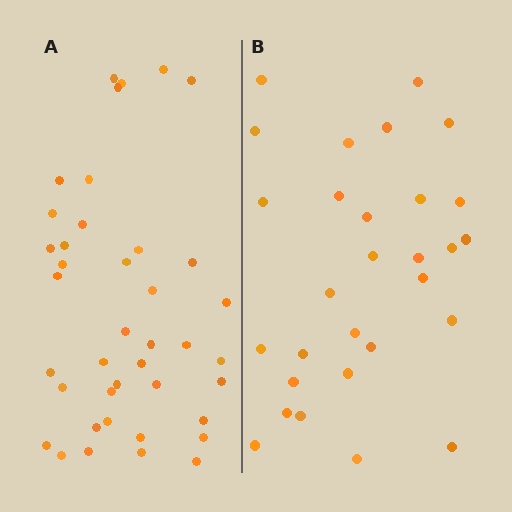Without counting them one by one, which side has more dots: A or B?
Region A (the left region) has more dots.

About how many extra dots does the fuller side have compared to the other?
Region A has roughly 12 or so more dots than region B.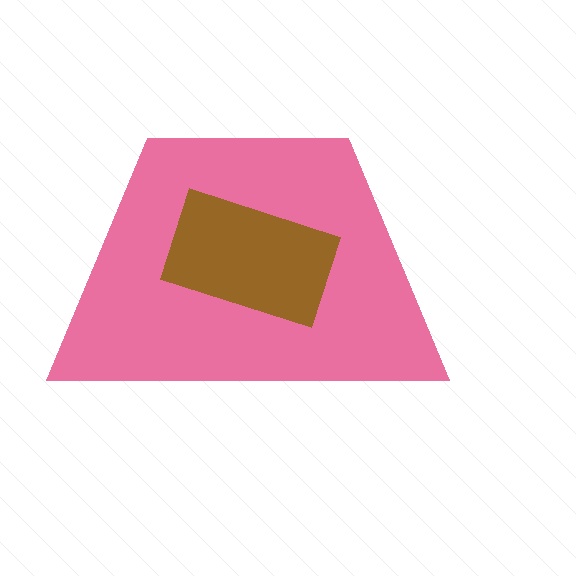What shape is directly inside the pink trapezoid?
The brown rectangle.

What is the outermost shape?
The pink trapezoid.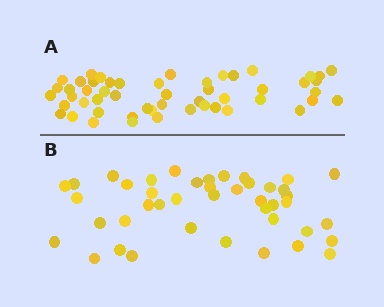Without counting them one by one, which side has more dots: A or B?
Region A (the top region) has more dots.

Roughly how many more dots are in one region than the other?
Region A has roughly 8 or so more dots than region B.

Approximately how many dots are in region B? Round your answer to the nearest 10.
About 40 dots. (The exact count is 43, which rounds to 40.)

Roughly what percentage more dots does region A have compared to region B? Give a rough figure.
About 20% more.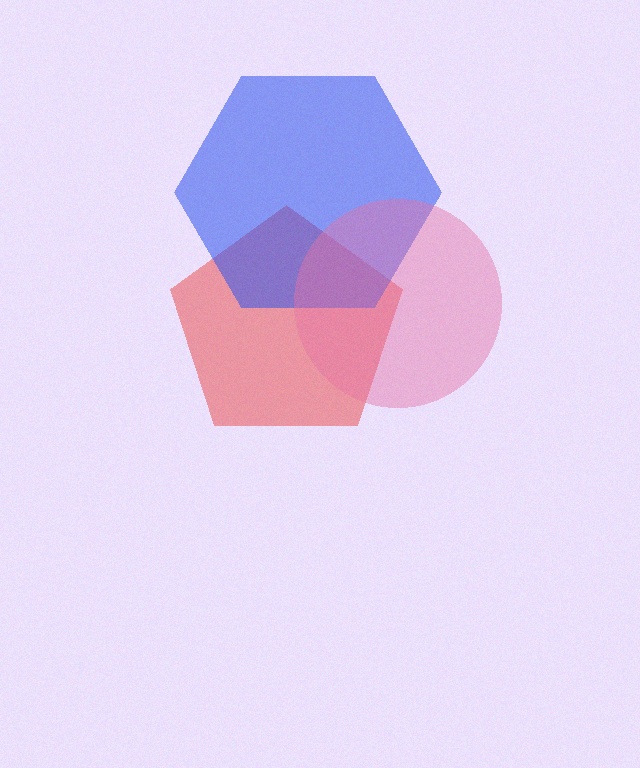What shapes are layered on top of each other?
The layered shapes are: a red pentagon, a blue hexagon, a pink circle.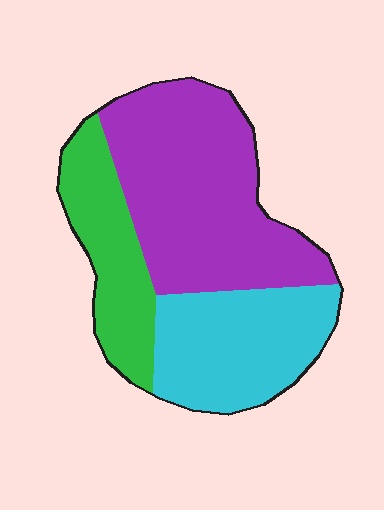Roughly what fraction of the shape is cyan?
Cyan covers around 30% of the shape.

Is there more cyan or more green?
Cyan.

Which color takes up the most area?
Purple, at roughly 50%.